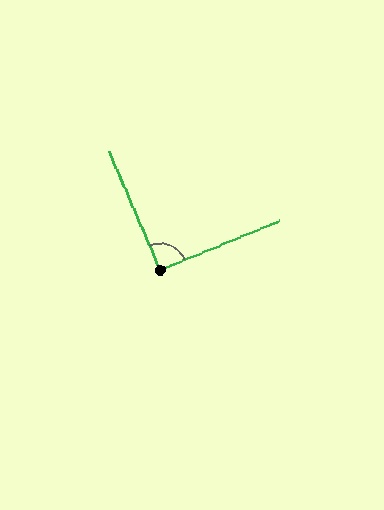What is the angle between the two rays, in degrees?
Approximately 91 degrees.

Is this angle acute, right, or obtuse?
It is approximately a right angle.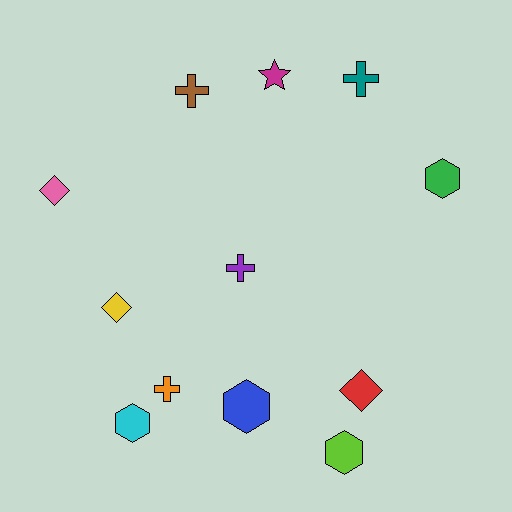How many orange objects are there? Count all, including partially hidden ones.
There is 1 orange object.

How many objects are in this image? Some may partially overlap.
There are 12 objects.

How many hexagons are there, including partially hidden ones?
There are 4 hexagons.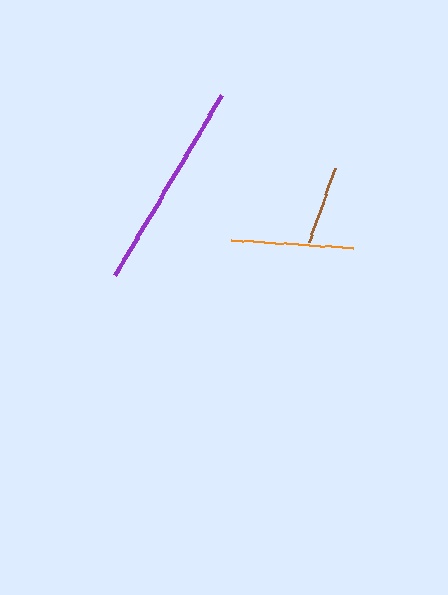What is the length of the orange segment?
The orange segment is approximately 123 pixels long.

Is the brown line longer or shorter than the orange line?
The orange line is longer than the brown line.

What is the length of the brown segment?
The brown segment is approximately 79 pixels long.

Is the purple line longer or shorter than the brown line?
The purple line is longer than the brown line.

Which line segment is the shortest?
The brown line is the shortest at approximately 79 pixels.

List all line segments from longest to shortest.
From longest to shortest: purple, orange, brown.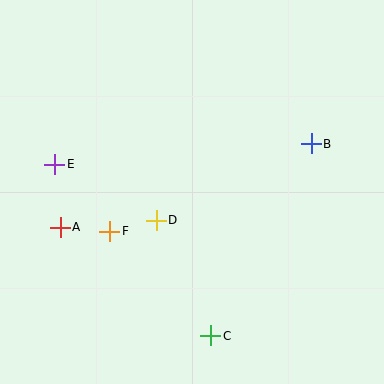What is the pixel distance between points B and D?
The distance between B and D is 173 pixels.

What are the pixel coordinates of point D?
Point D is at (156, 220).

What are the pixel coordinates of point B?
Point B is at (311, 144).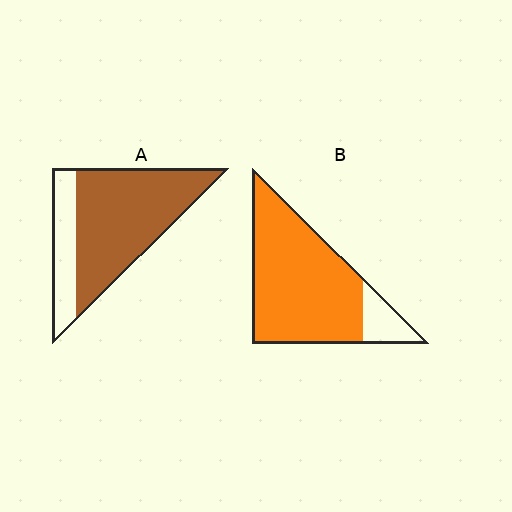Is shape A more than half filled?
Yes.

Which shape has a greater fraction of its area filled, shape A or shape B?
Shape B.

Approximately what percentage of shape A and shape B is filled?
A is approximately 75% and B is approximately 85%.